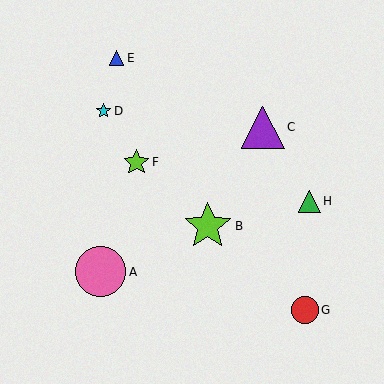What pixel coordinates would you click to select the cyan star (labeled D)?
Click at (104, 111) to select the cyan star D.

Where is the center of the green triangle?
The center of the green triangle is at (309, 201).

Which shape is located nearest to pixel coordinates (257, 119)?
The purple triangle (labeled C) at (263, 127) is nearest to that location.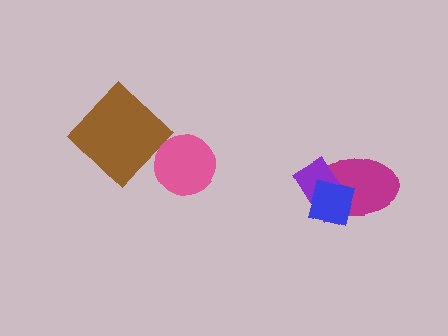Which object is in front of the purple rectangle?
The blue square is in front of the purple rectangle.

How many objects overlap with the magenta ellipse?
2 objects overlap with the magenta ellipse.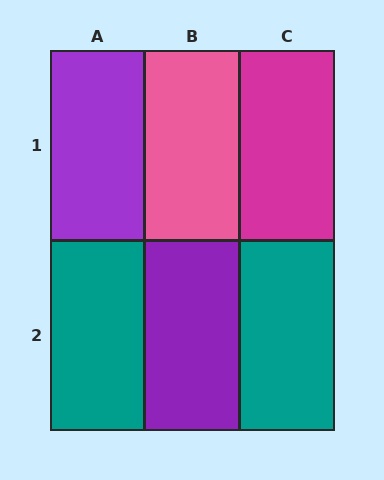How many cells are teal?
2 cells are teal.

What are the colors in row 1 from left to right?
Purple, pink, magenta.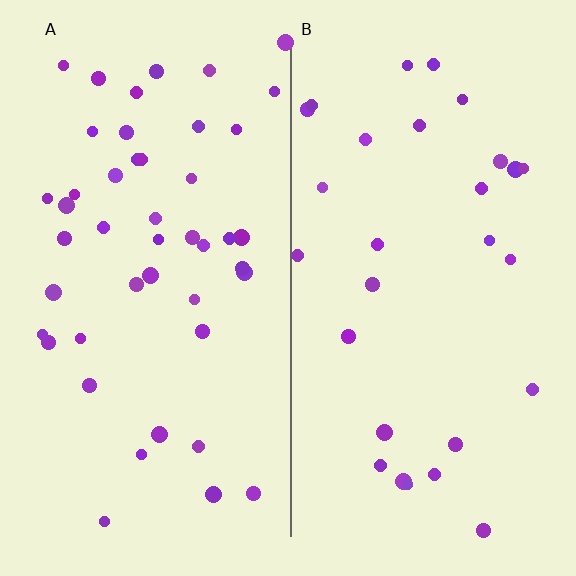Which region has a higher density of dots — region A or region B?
A (the left).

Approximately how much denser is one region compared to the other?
Approximately 1.7× — region A over region B.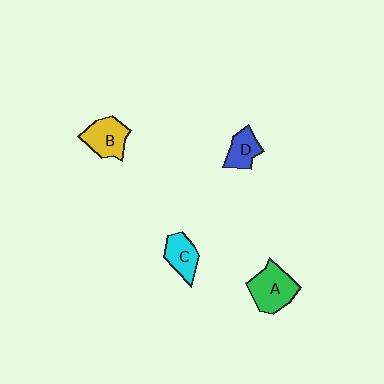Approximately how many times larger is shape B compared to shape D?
Approximately 1.4 times.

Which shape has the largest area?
Shape A (green).